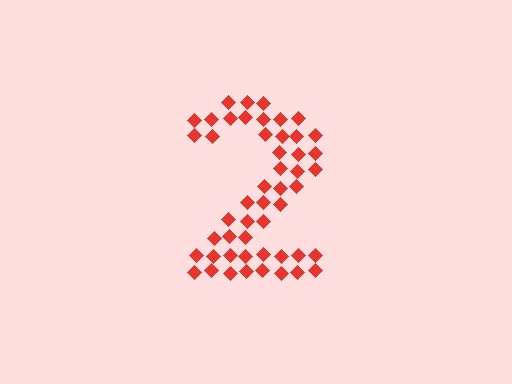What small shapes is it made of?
It is made of small diamonds.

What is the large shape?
The large shape is the digit 2.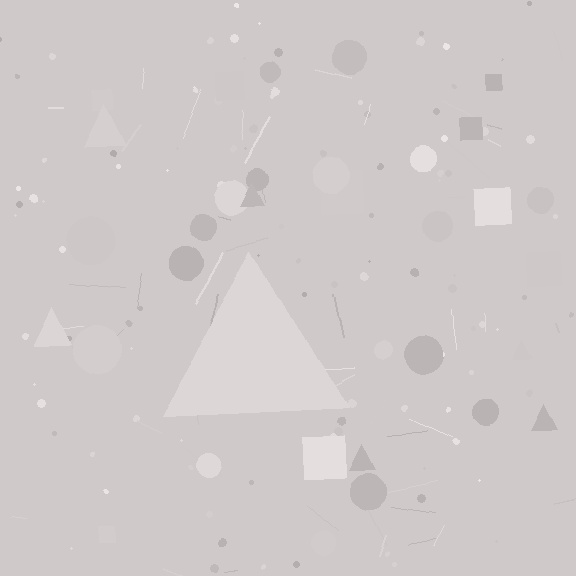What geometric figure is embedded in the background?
A triangle is embedded in the background.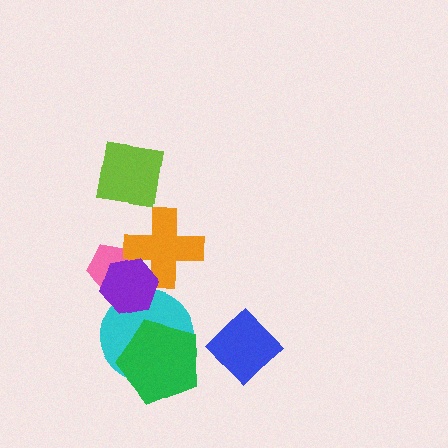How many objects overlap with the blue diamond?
0 objects overlap with the blue diamond.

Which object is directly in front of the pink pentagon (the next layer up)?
The orange cross is directly in front of the pink pentagon.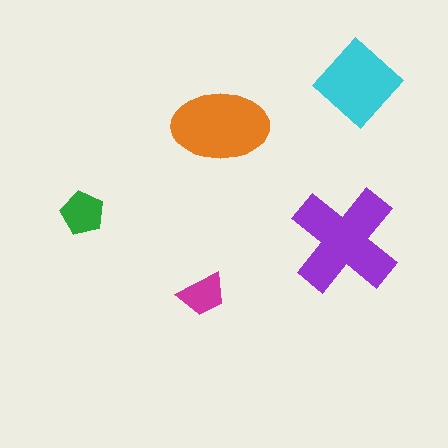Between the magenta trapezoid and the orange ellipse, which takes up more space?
The orange ellipse.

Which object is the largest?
The purple cross.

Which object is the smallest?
The magenta trapezoid.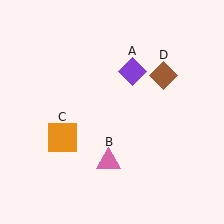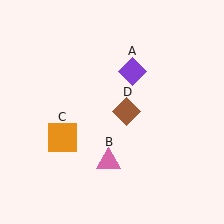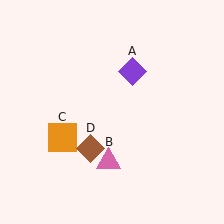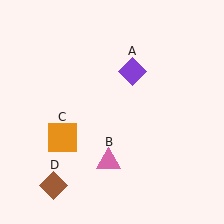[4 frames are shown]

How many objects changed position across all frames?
1 object changed position: brown diamond (object D).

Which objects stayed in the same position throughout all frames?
Purple diamond (object A) and pink triangle (object B) and orange square (object C) remained stationary.